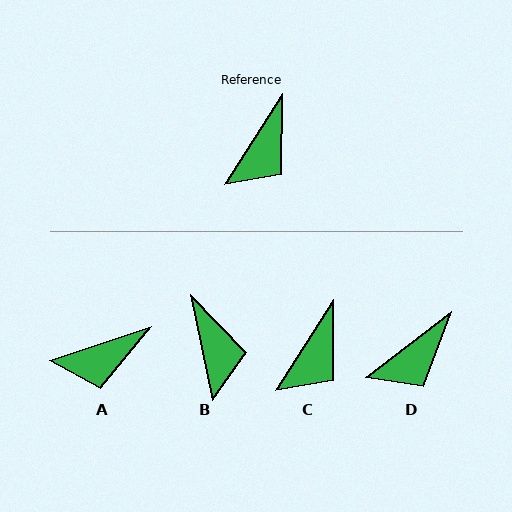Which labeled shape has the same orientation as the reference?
C.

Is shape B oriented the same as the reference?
No, it is off by about 44 degrees.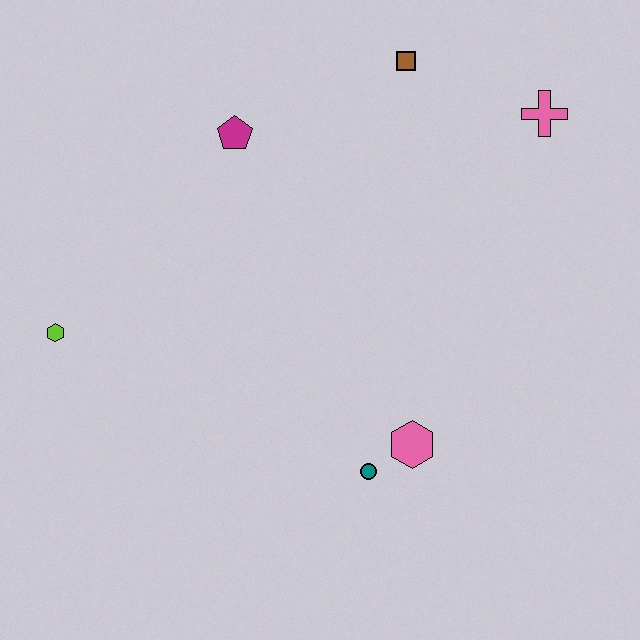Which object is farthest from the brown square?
The lime hexagon is farthest from the brown square.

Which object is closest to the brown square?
The pink cross is closest to the brown square.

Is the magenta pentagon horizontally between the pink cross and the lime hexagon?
Yes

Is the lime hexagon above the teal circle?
Yes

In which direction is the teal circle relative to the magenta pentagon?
The teal circle is below the magenta pentagon.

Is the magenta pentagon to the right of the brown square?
No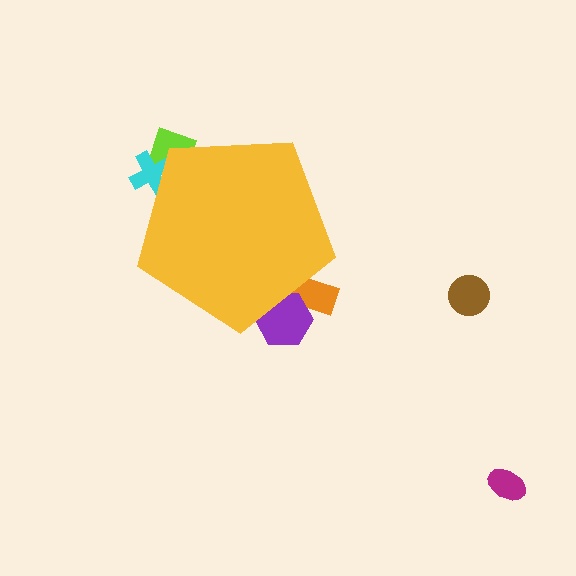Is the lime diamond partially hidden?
Yes, the lime diamond is partially hidden behind the yellow pentagon.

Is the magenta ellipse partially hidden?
No, the magenta ellipse is fully visible.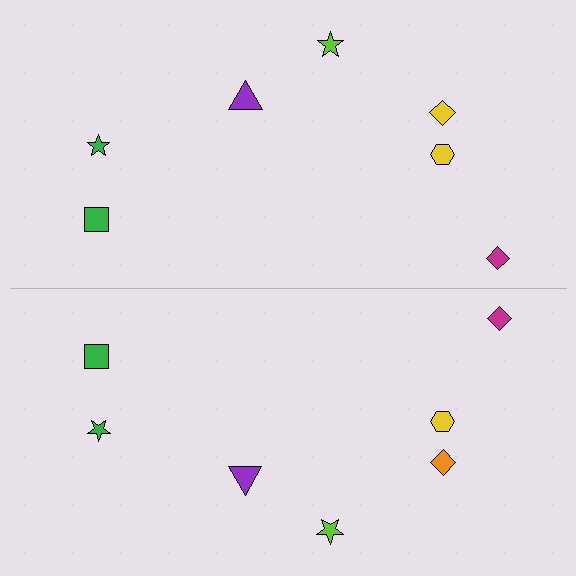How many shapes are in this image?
There are 14 shapes in this image.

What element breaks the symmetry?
The orange diamond on the bottom side breaks the symmetry — its mirror counterpart is yellow.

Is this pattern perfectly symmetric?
No, the pattern is not perfectly symmetric. The orange diamond on the bottom side breaks the symmetry — its mirror counterpart is yellow.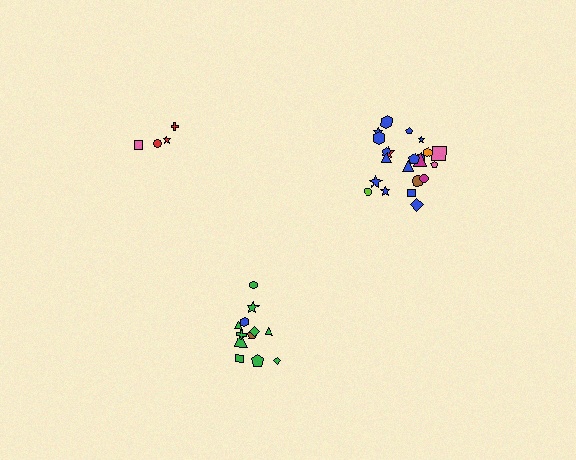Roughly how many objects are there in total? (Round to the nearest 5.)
Roughly 40 objects in total.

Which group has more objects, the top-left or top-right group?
The top-right group.